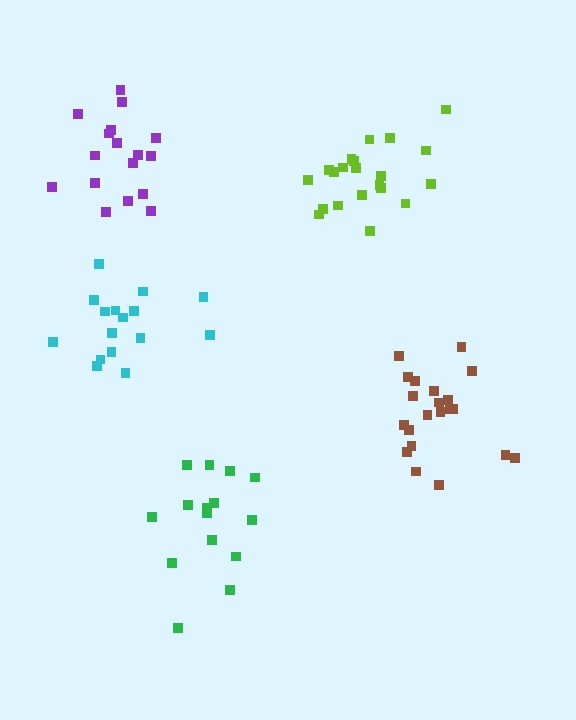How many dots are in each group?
Group 1: 17 dots, Group 2: 21 dots, Group 3: 21 dots, Group 4: 15 dots, Group 5: 16 dots (90 total).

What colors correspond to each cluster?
The clusters are colored: purple, lime, brown, green, cyan.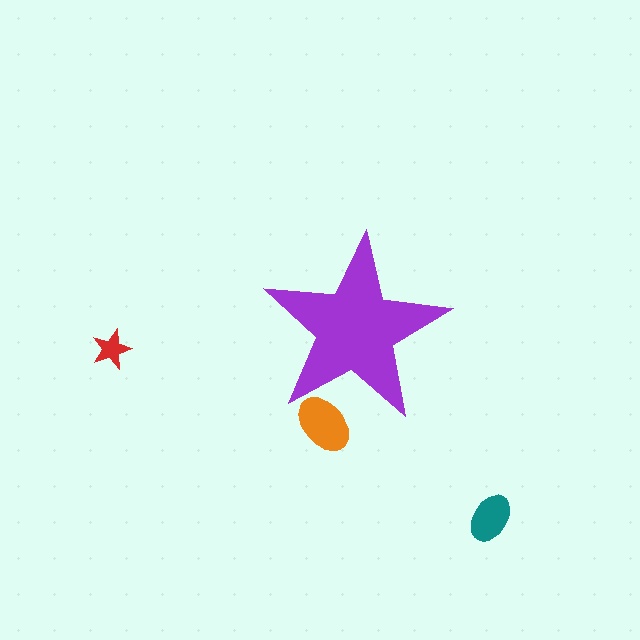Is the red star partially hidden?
No, the red star is fully visible.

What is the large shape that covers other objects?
A purple star.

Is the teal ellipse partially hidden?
No, the teal ellipse is fully visible.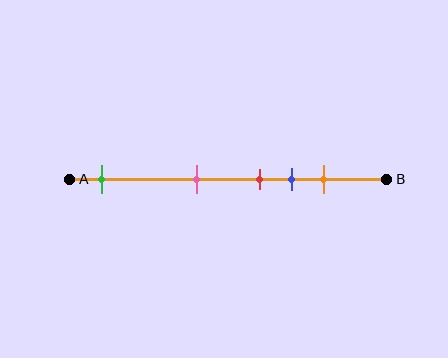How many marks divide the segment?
There are 5 marks dividing the segment.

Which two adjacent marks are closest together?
The red and blue marks are the closest adjacent pair.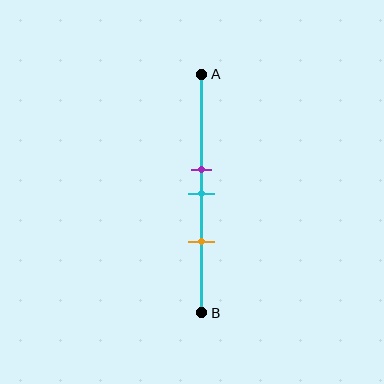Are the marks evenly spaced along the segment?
Yes, the marks are approximately evenly spaced.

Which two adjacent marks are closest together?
The purple and cyan marks are the closest adjacent pair.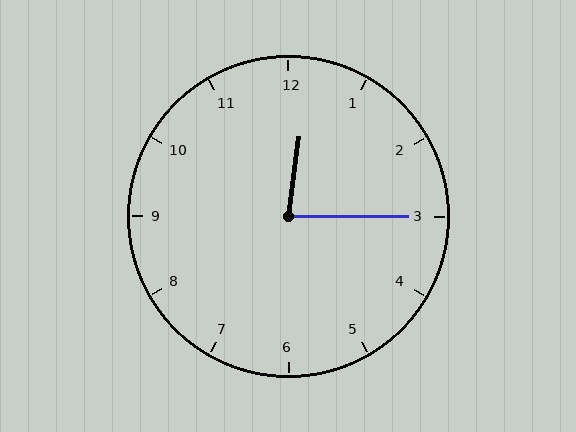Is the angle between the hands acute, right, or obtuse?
It is acute.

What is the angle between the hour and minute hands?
Approximately 82 degrees.